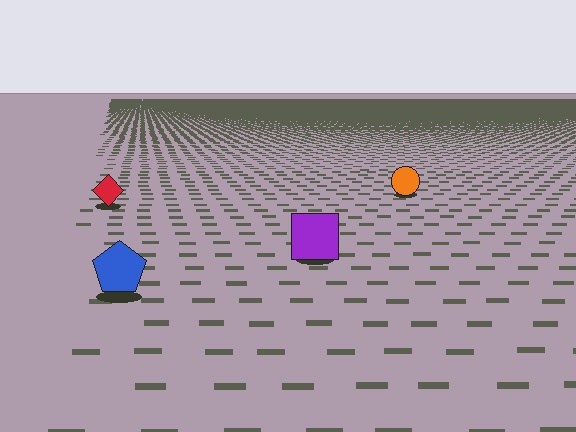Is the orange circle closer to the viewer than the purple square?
No. The purple square is closer — you can tell from the texture gradient: the ground texture is coarser near it.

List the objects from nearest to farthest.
From nearest to farthest: the blue pentagon, the purple square, the red diamond, the orange circle.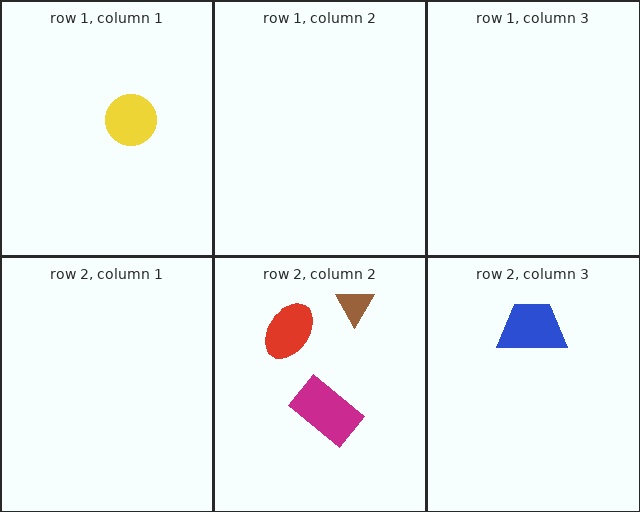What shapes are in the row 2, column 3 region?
The blue trapezoid.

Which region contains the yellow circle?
The row 1, column 1 region.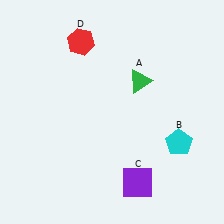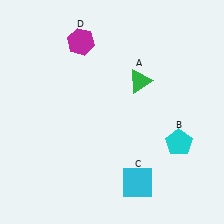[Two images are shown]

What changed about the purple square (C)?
In Image 1, C is purple. In Image 2, it changed to cyan.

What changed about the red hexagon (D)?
In Image 1, D is red. In Image 2, it changed to magenta.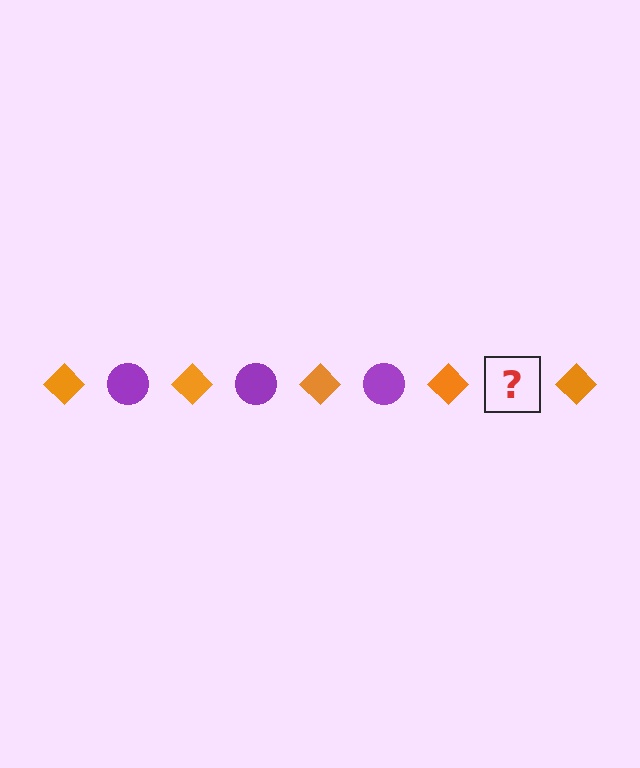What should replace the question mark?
The question mark should be replaced with a purple circle.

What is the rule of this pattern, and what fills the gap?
The rule is that the pattern alternates between orange diamond and purple circle. The gap should be filled with a purple circle.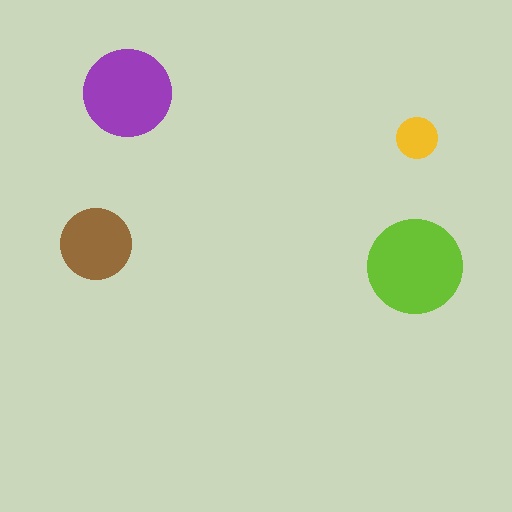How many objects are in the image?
There are 4 objects in the image.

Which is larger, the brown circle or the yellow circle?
The brown one.